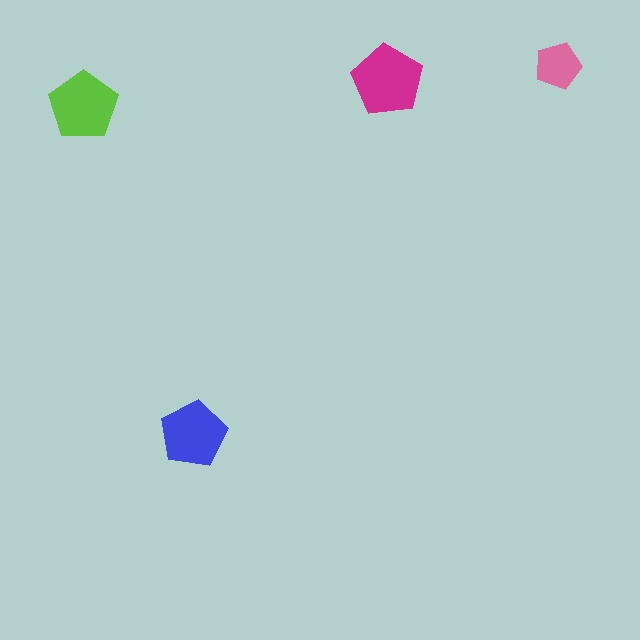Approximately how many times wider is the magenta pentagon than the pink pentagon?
About 1.5 times wider.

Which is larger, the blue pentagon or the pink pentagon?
The blue one.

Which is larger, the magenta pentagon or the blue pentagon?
The magenta one.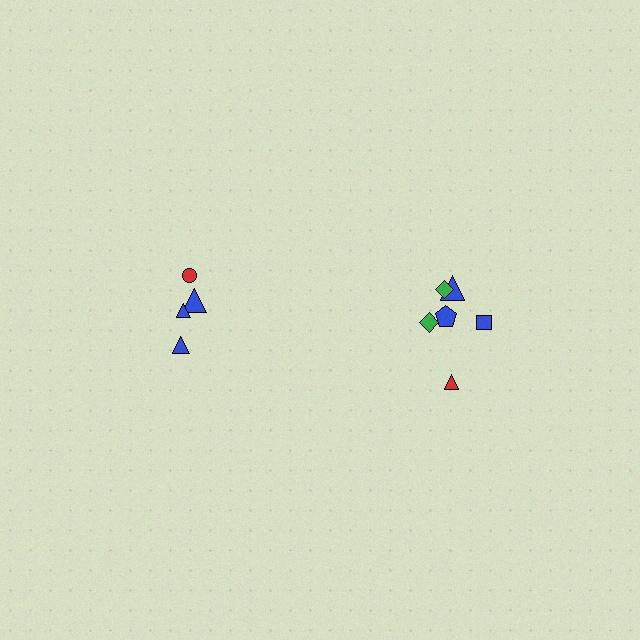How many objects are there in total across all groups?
There are 10 objects.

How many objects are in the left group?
There are 4 objects.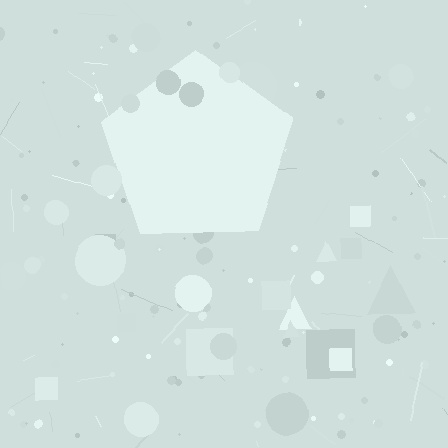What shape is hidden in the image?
A pentagon is hidden in the image.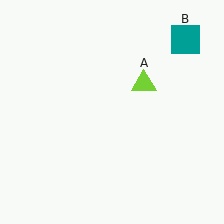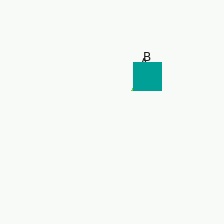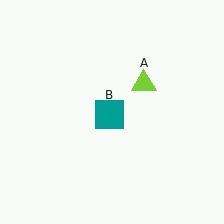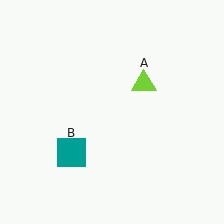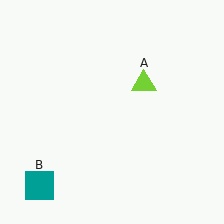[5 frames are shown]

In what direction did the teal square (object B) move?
The teal square (object B) moved down and to the left.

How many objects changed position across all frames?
1 object changed position: teal square (object B).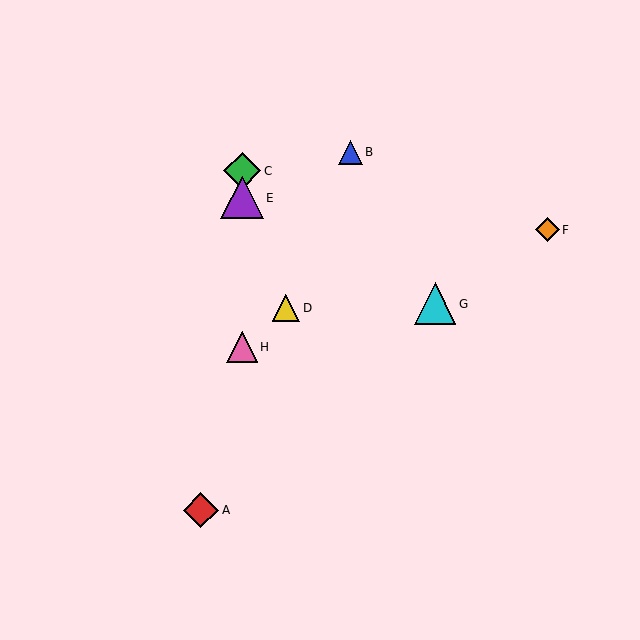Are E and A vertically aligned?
No, E is at x≈242 and A is at x≈201.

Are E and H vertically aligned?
Yes, both are at x≈242.